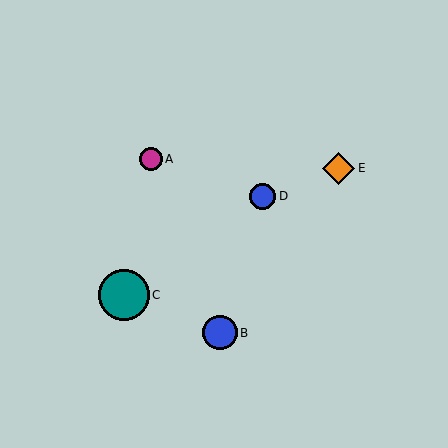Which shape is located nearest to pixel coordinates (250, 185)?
The blue circle (labeled D) at (262, 196) is nearest to that location.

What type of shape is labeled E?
Shape E is an orange diamond.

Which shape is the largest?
The teal circle (labeled C) is the largest.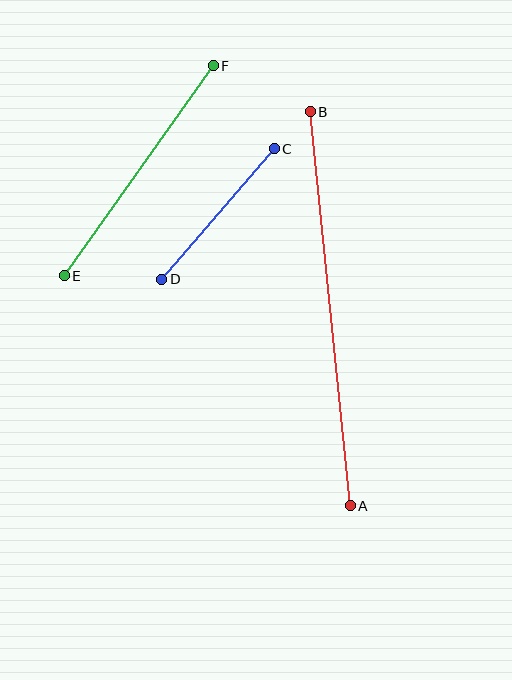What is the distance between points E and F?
The distance is approximately 258 pixels.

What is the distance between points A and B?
The distance is approximately 396 pixels.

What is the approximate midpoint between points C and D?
The midpoint is at approximately (218, 214) pixels.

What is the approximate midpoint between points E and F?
The midpoint is at approximately (139, 171) pixels.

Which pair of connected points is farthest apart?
Points A and B are farthest apart.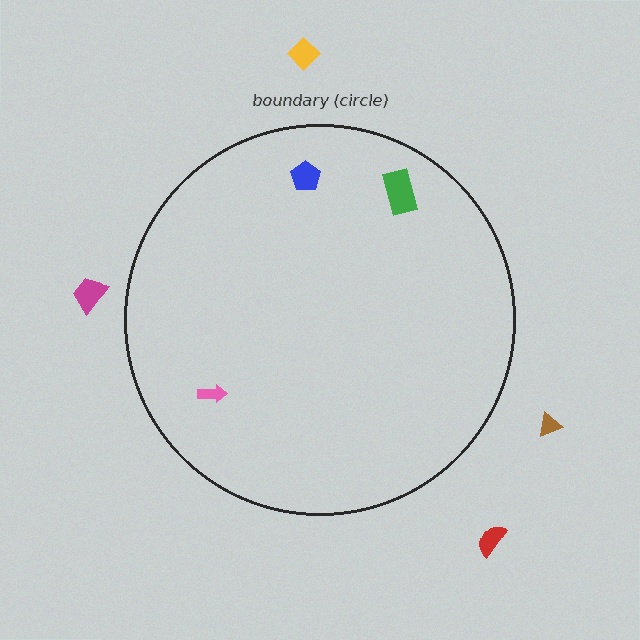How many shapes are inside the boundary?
3 inside, 4 outside.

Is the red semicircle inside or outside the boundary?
Outside.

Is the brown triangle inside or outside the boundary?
Outside.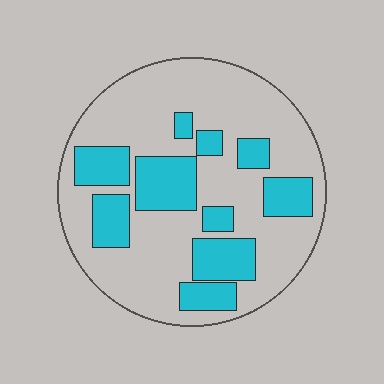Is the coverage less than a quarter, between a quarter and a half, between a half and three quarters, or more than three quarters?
Between a quarter and a half.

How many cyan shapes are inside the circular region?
10.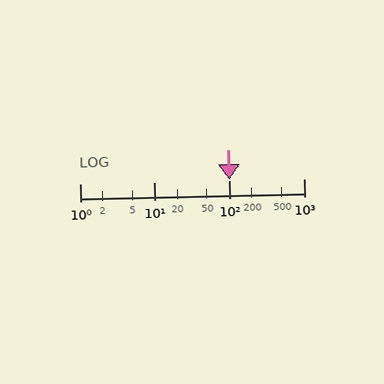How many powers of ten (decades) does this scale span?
The scale spans 3 decades, from 1 to 1000.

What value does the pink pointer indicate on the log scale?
The pointer indicates approximately 100.